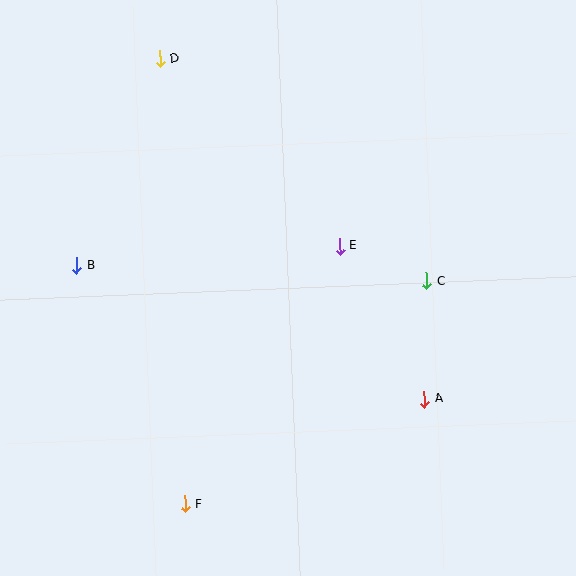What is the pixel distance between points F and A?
The distance between F and A is 262 pixels.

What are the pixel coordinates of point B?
Point B is at (77, 266).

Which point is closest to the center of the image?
Point E at (340, 246) is closest to the center.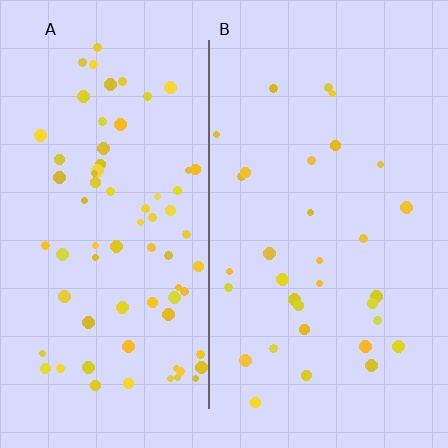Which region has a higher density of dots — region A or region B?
A (the left).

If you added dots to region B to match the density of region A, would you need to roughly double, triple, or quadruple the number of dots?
Approximately double.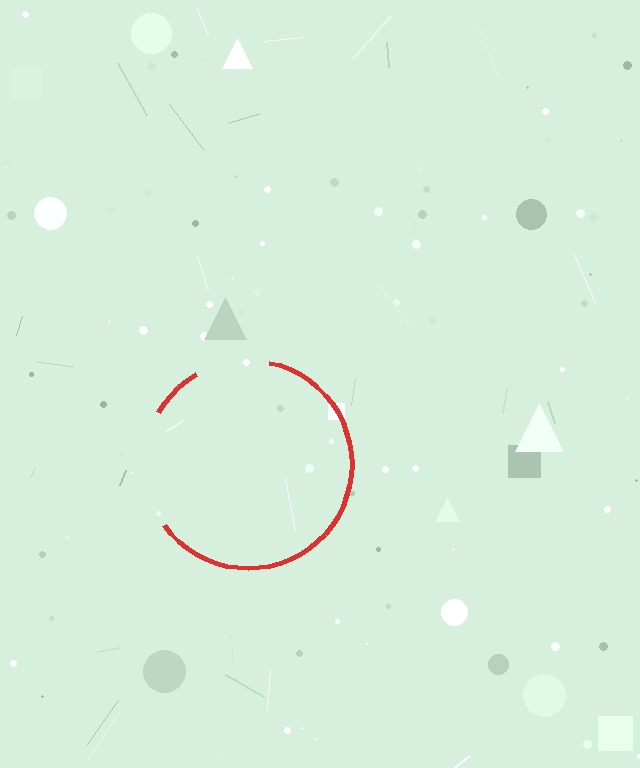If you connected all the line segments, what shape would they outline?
They would outline a circle.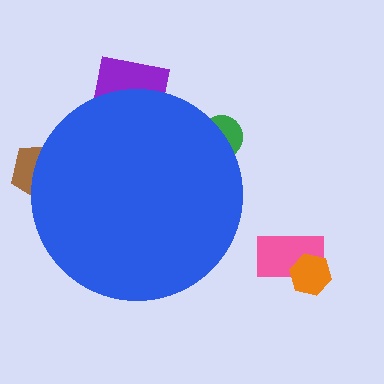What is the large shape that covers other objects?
A blue circle.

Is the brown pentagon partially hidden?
Yes, the brown pentagon is partially hidden behind the blue circle.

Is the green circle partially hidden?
Yes, the green circle is partially hidden behind the blue circle.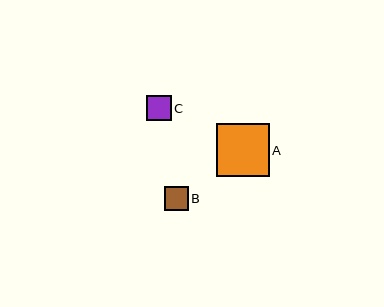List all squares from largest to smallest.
From largest to smallest: A, C, B.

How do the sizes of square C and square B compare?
Square C and square B are approximately the same size.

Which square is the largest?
Square A is the largest with a size of approximately 53 pixels.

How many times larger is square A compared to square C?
Square A is approximately 2.1 times the size of square C.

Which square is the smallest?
Square B is the smallest with a size of approximately 24 pixels.